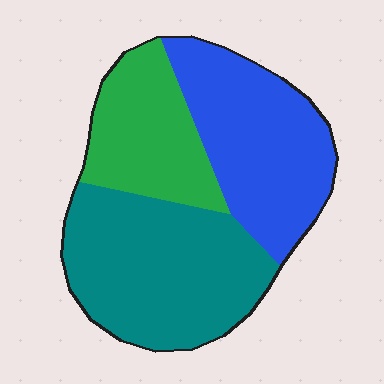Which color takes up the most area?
Teal, at roughly 40%.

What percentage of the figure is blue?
Blue covers around 35% of the figure.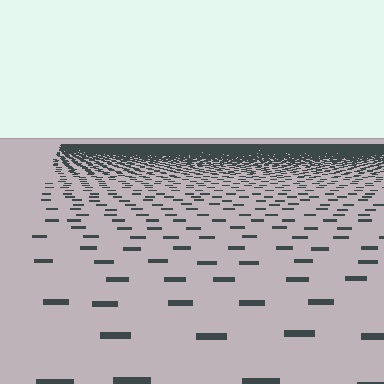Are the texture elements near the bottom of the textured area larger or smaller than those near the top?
Larger. Near the bottom, elements are closer to the viewer and appear at a bigger on-screen size.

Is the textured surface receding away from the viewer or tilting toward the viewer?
The surface is receding away from the viewer. Texture elements get smaller and denser toward the top.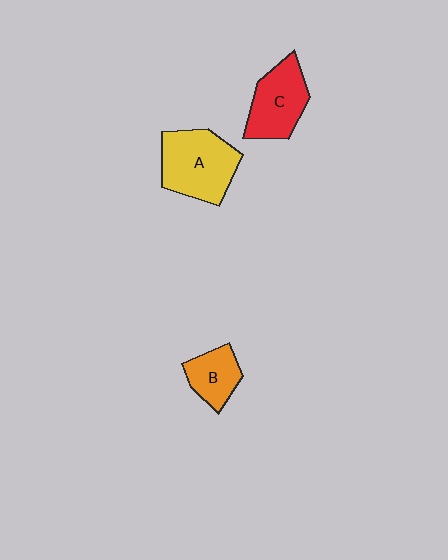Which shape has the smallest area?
Shape B (orange).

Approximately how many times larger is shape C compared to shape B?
Approximately 1.5 times.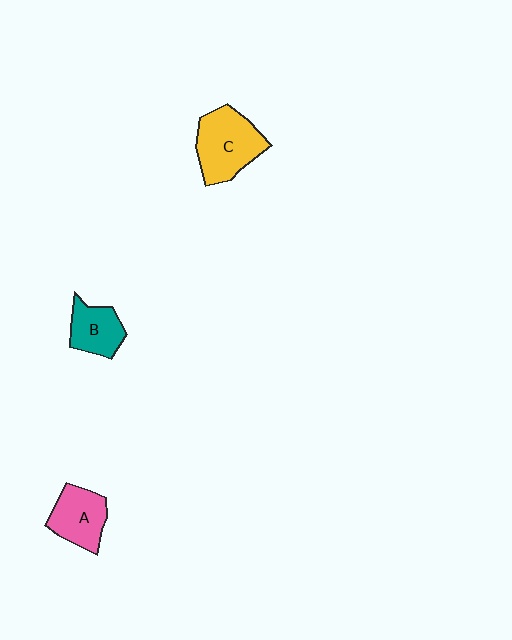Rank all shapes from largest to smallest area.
From largest to smallest: C (yellow), A (pink), B (teal).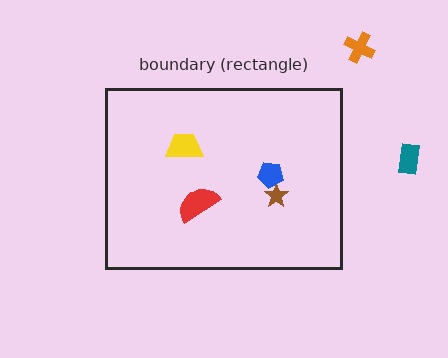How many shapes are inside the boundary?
4 inside, 2 outside.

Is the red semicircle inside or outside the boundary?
Inside.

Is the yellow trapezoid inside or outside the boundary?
Inside.